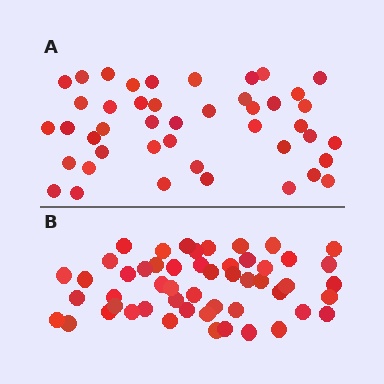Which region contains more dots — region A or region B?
Region B (the bottom region) has more dots.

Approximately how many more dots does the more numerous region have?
Region B has roughly 8 or so more dots than region A.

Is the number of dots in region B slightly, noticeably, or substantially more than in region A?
Region B has only slightly more — the two regions are fairly close. The ratio is roughly 1.2 to 1.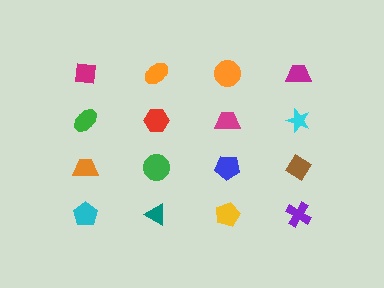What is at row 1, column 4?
A magenta trapezoid.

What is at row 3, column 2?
A green circle.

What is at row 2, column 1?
A green ellipse.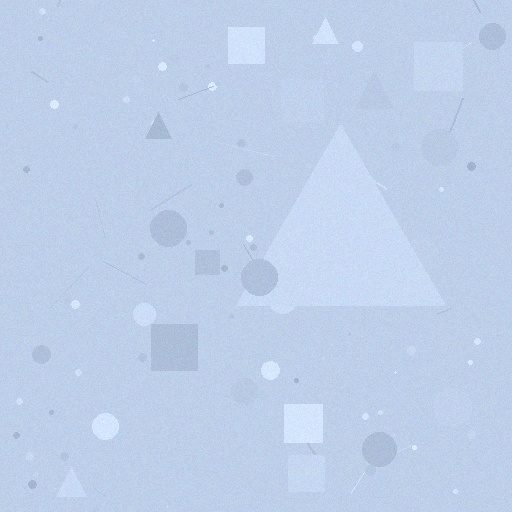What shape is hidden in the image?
A triangle is hidden in the image.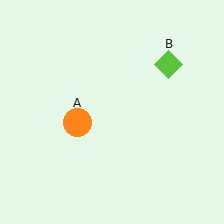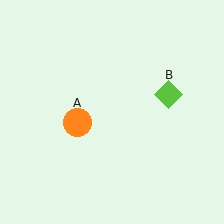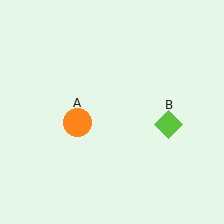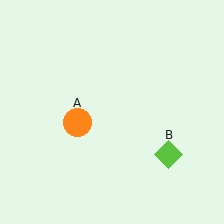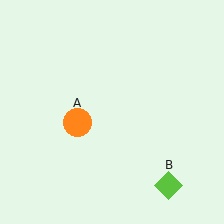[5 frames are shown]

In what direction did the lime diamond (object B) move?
The lime diamond (object B) moved down.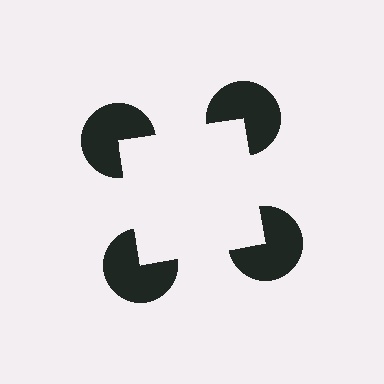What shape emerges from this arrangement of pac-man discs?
An illusory square — its edges are inferred from the aligned wedge cuts in the pac-man discs, not physically drawn.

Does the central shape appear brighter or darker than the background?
It typically appears slightly brighter than the background, even though no actual brightness change is drawn.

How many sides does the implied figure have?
4 sides.